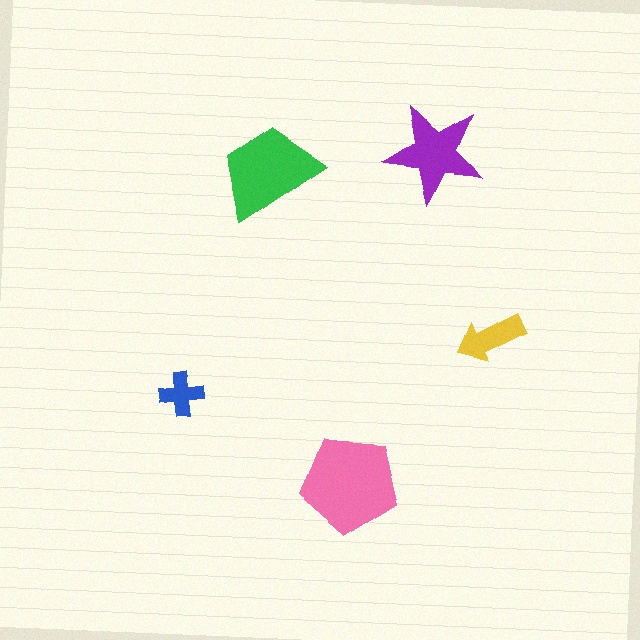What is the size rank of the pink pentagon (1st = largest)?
1st.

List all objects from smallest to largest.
The blue cross, the yellow arrow, the purple star, the green trapezoid, the pink pentagon.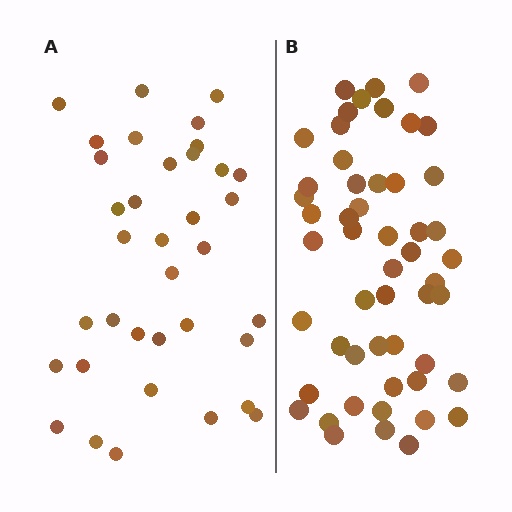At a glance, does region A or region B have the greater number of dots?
Region B (the right region) has more dots.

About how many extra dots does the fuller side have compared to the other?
Region B has approximately 15 more dots than region A.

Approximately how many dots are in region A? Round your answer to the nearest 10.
About 40 dots. (The exact count is 36, which rounds to 40.)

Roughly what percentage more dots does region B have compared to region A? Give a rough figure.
About 45% more.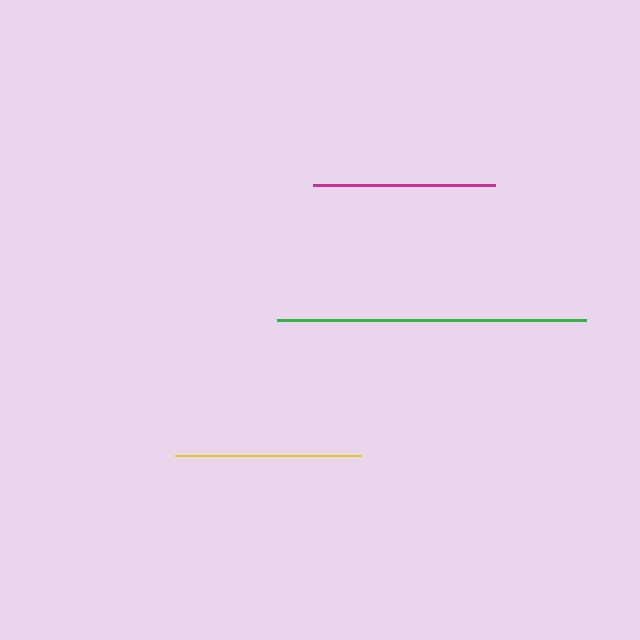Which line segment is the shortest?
The magenta line is the shortest at approximately 182 pixels.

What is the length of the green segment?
The green segment is approximately 310 pixels long.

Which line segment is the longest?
The green line is the longest at approximately 310 pixels.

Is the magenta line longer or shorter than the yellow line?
The yellow line is longer than the magenta line.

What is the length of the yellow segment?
The yellow segment is approximately 186 pixels long.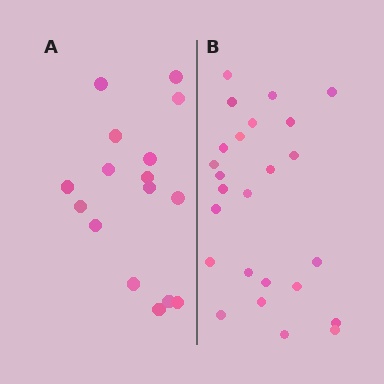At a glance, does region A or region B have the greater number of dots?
Region B (the right region) has more dots.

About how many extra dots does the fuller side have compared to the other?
Region B has roughly 8 or so more dots than region A.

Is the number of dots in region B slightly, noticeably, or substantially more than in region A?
Region B has substantially more. The ratio is roughly 1.6 to 1.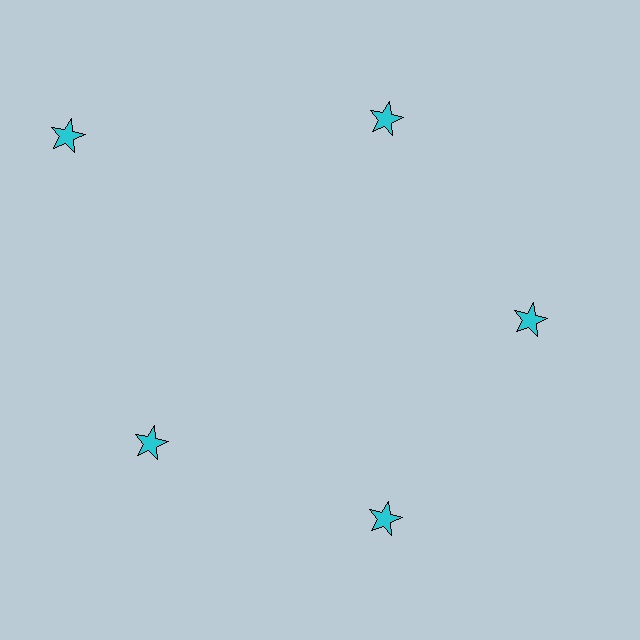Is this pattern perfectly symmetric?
No. The 5 cyan stars are arranged in a ring, but one element near the 10 o'clock position is pushed outward from the center, breaking the 5-fold rotational symmetry.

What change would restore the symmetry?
The symmetry would be restored by moving it inward, back onto the ring so that all 5 stars sit at equal angles and equal distance from the center.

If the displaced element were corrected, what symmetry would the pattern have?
It would have 5-fold rotational symmetry — the pattern would map onto itself every 72 degrees.